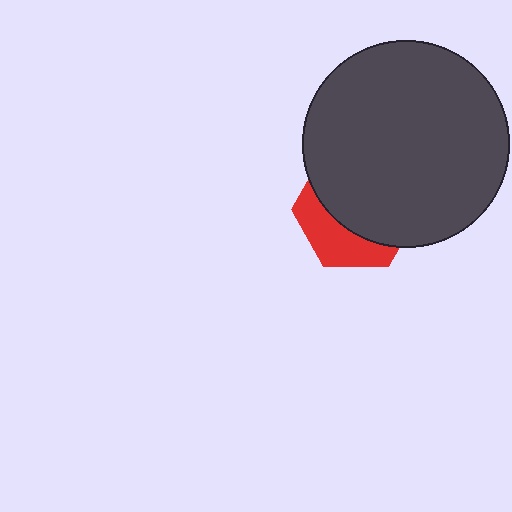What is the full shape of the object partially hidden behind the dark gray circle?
The partially hidden object is a red hexagon.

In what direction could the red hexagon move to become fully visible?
The red hexagon could move down. That would shift it out from behind the dark gray circle entirely.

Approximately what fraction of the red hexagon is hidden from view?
Roughly 66% of the red hexagon is hidden behind the dark gray circle.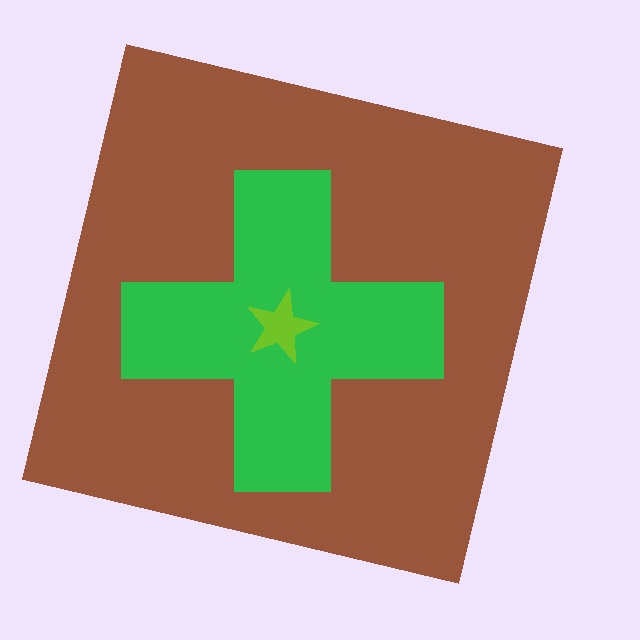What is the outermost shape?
The brown square.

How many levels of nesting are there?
3.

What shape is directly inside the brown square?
The green cross.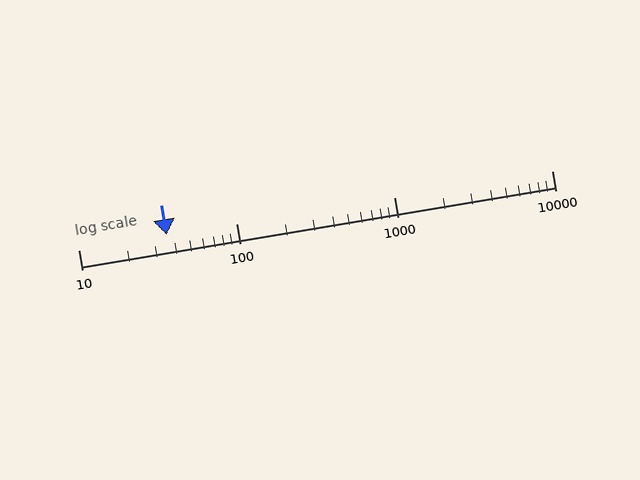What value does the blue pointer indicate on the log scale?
The pointer indicates approximately 36.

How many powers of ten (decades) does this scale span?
The scale spans 3 decades, from 10 to 10000.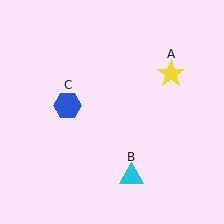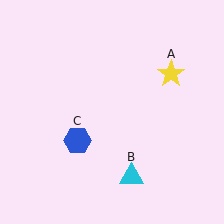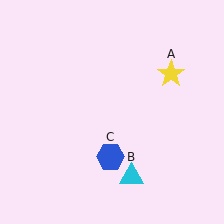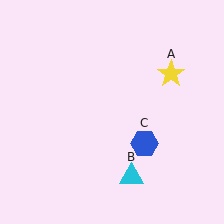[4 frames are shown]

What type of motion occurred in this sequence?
The blue hexagon (object C) rotated counterclockwise around the center of the scene.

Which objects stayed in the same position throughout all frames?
Yellow star (object A) and cyan triangle (object B) remained stationary.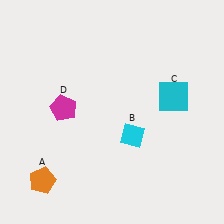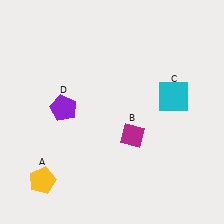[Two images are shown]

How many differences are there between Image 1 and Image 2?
There are 3 differences between the two images.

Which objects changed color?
A changed from orange to yellow. B changed from cyan to magenta. D changed from magenta to purple.